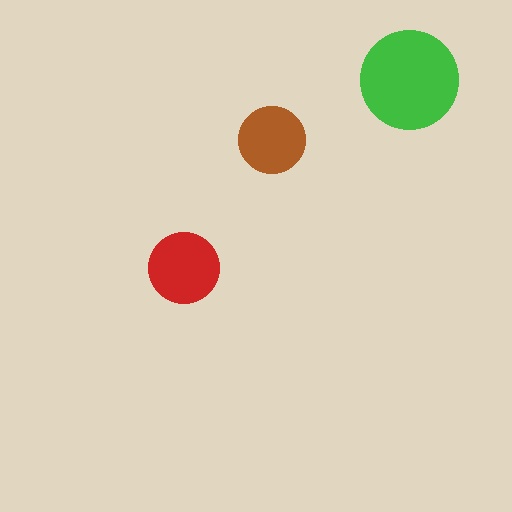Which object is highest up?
The green circle is topmost.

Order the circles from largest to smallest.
the green one, the red one, the brown one.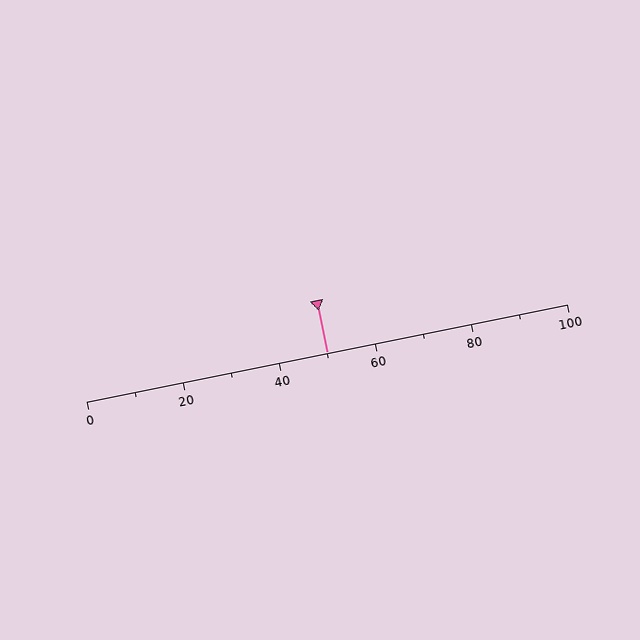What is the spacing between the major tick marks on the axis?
The major ticks are spaced 20 apart.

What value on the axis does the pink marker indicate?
The marker indicates approximately 50.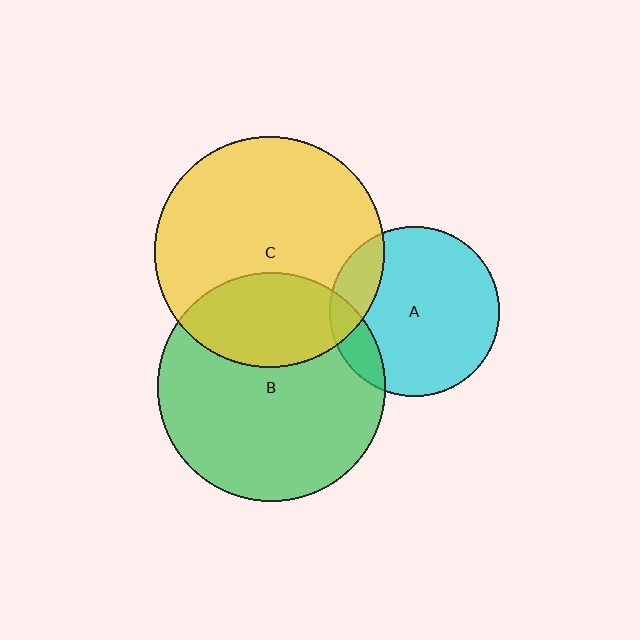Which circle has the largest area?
Circle C (yellow).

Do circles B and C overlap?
Yes.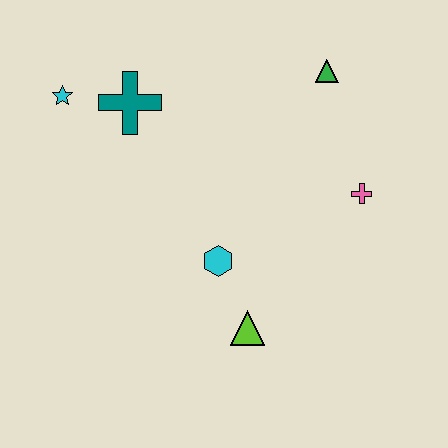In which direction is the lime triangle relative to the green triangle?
The lime triangle is below the green triangle.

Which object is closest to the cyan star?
The teal cross is closest to the cyan star.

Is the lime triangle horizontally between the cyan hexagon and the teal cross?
No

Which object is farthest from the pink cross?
The cyan star is farthest from the pink cross.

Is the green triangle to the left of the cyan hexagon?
No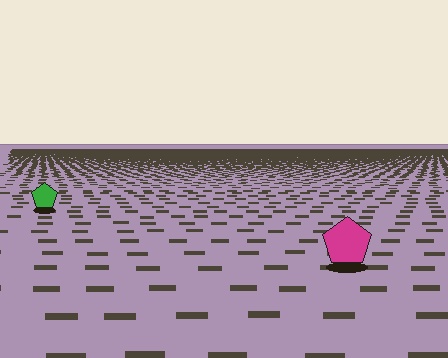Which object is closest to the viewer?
The magenta pentagon is closest. The texture marks near it are larger and more spread out.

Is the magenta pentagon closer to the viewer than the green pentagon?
Yes. The magenta pentagon is closer — you can tell from the texture gradient: the ground texture is coarser near it.